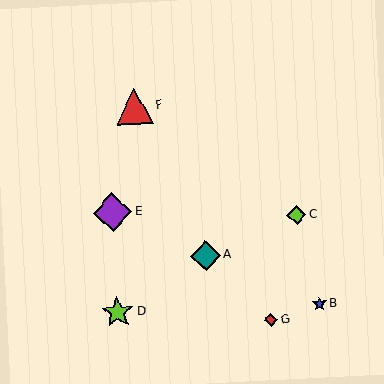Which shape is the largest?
The purple diamond (labeled E) is the largest.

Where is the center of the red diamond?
The center of the red diamond is at (271, 320).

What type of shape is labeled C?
Shape C is a lime diamond.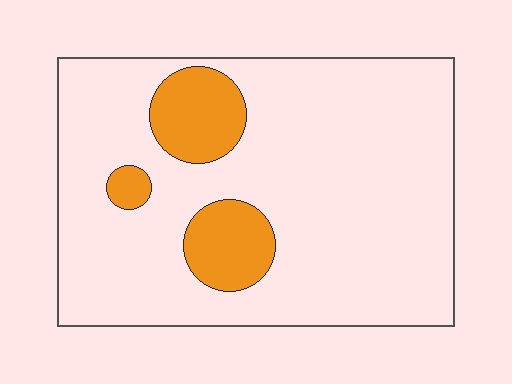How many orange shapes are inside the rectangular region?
3.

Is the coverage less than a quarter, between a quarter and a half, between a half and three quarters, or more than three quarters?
Less than a quarter.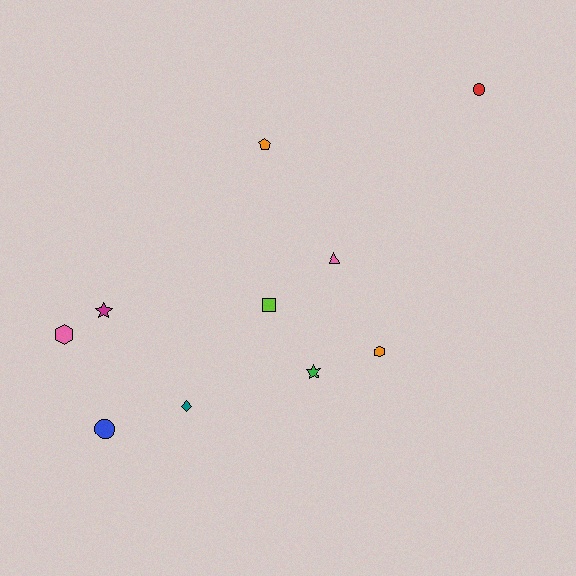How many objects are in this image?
There are 10 objects.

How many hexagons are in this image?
There are 2 hexagons.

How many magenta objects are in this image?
There is 1 magenta object.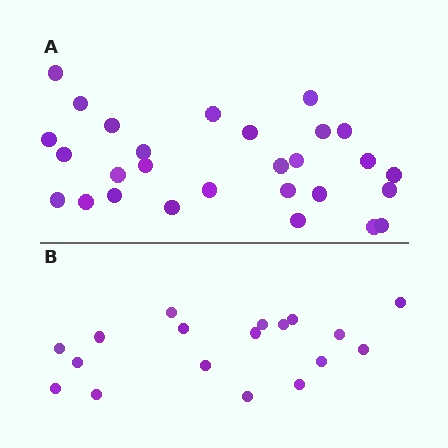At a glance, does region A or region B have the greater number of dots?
Region A (the top region) has more dots.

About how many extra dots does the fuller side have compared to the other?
Region A has roughly 10 or so more dots than region B.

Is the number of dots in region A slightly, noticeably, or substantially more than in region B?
Region A has substantially more. The ratio is roughly 1.6 to 1.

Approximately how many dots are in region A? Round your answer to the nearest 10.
About 30 dots. (The exact count is 28, which rounds to 30.)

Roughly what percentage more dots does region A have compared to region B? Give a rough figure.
About 55% more.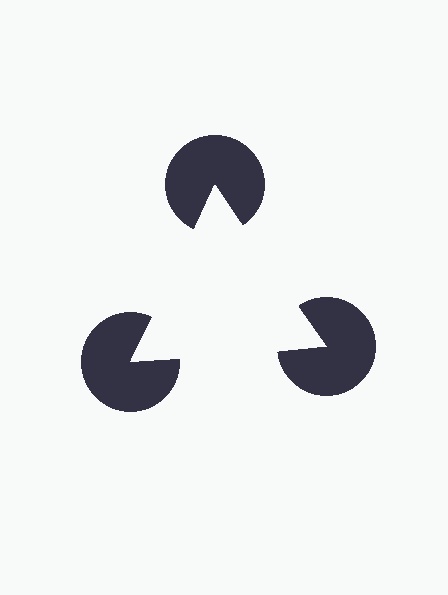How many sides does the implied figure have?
3 sides.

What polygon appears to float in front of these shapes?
An illusory triangle — its edges are inferred from the aligned wedge cuts in the pac-man discs, not physically drawn.